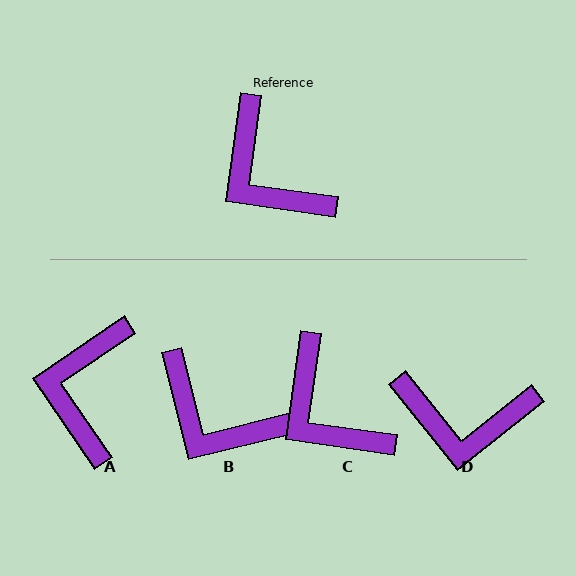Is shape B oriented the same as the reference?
No, it is off by about 22 degrees.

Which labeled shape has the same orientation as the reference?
C.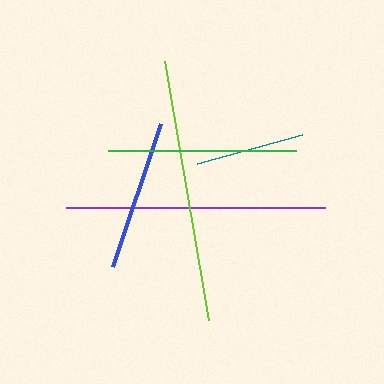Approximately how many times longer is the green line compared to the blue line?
The green line is approximately 1.2 times the length of the blue line.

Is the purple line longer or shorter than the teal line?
The purple line is longer than the teal line.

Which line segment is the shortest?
The teal line is the shortest at approximately 109 pixels.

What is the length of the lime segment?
The lime segment is approximately 262 pixels long.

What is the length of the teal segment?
The teal segment is approximately 109 pixels long.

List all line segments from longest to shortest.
From longest to shortest: lime, purple, green, blue, teal.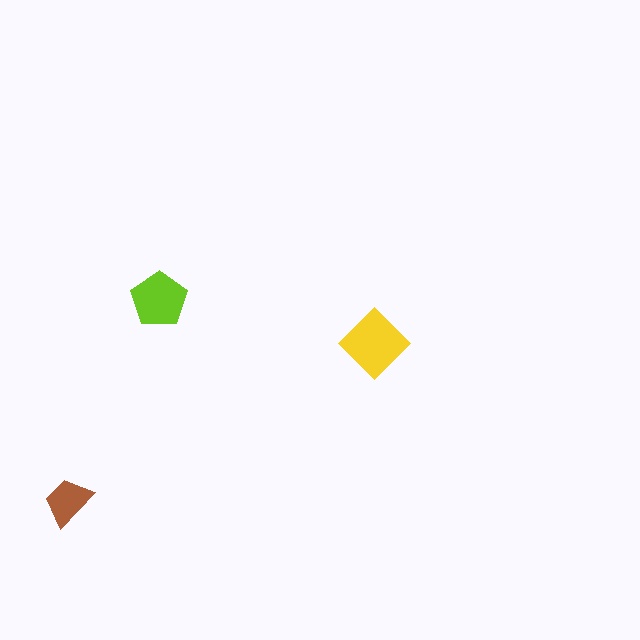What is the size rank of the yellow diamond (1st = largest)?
1st.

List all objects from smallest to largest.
The brown trapezoid, the lime pentagon, the yellow diamond.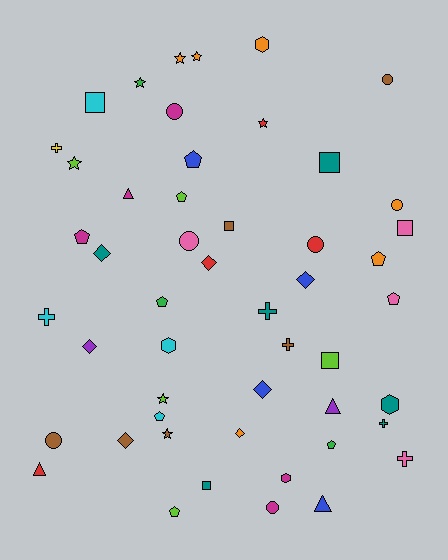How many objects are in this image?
There are 50 objects.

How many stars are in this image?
There are 7 stars.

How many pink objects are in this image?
There are 4 pink objects.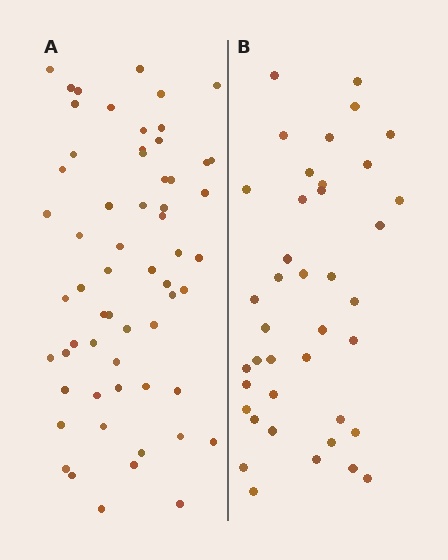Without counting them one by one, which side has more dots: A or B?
Region A (the left region) has more dots.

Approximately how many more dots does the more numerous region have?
Region A has approximately 20 more dots than region B.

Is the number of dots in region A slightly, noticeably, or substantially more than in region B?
Region A has substantially more. The ratio is roughly 1.5 to 1.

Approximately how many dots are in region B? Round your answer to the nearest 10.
About 40 dots.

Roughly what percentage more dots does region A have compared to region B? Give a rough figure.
About 50% more.